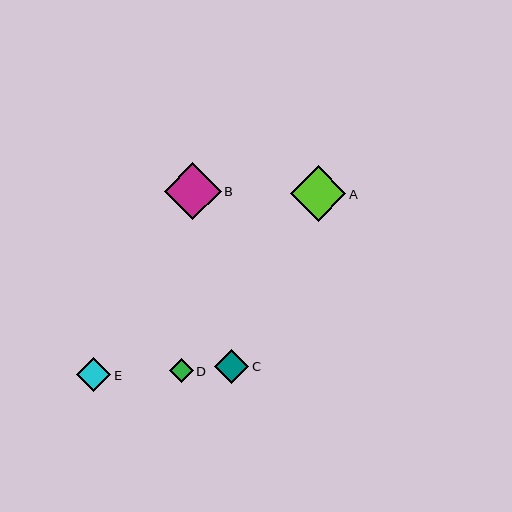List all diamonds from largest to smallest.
From largest to smallest: B, A, C, E, D.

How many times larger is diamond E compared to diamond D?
Diamond E is approximately 1.4 times the size of diamond D.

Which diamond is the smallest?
Diamond D is the smallest with a size of approximately 24 pixels.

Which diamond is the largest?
Diamond B is the largest with a size of approximately 57 pixels.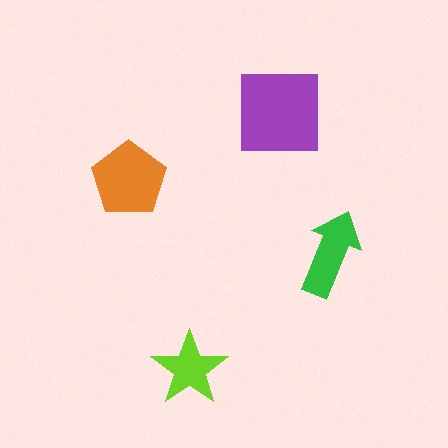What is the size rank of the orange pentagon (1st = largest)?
2nd.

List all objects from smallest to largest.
The lime star, the green arrow, the orange pentagon, the purple square.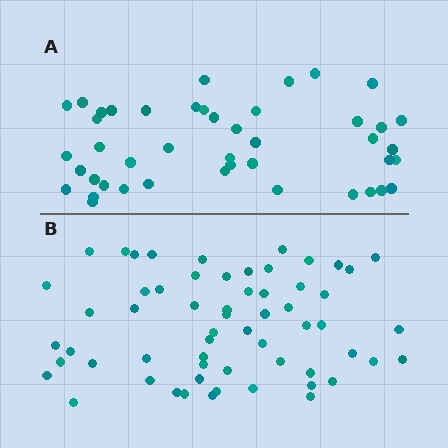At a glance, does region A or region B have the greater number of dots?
Region B (the bottom region) has more dots.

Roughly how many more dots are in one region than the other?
Region B has approximately 15 more dots than region A.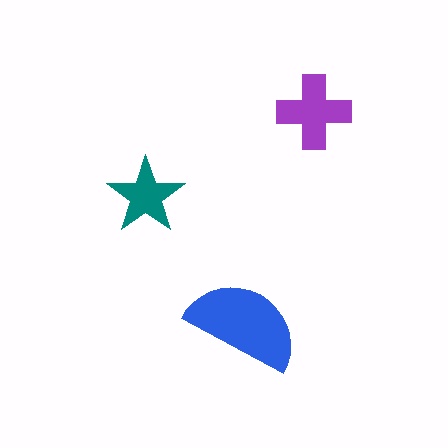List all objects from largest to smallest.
The blue semicircle, the purple cross, the teal star.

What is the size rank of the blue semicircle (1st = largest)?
1st.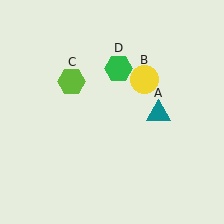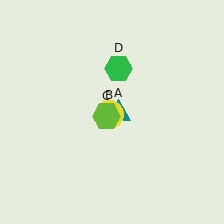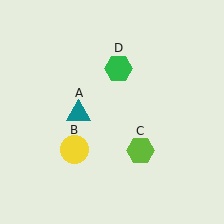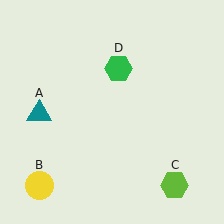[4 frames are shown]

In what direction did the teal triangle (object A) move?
The teal triangle (object A) moved left.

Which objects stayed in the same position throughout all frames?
Green hexagon (object D) remained stationary.